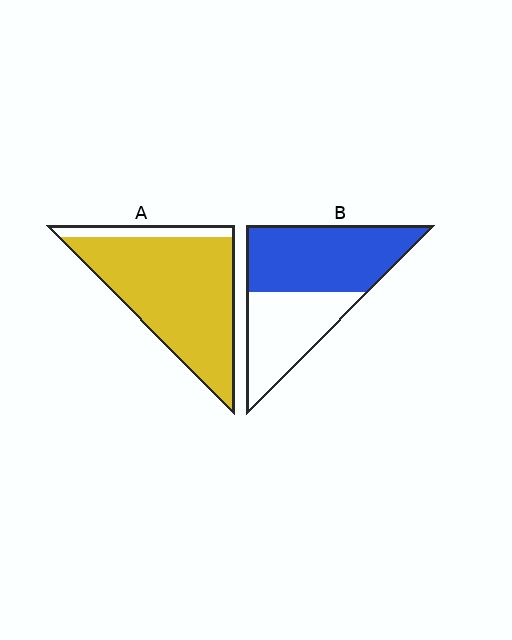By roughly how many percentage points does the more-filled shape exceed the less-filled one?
By roughly 30 percentage points (A over B).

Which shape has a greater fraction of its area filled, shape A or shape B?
Shape A.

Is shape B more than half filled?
Yes.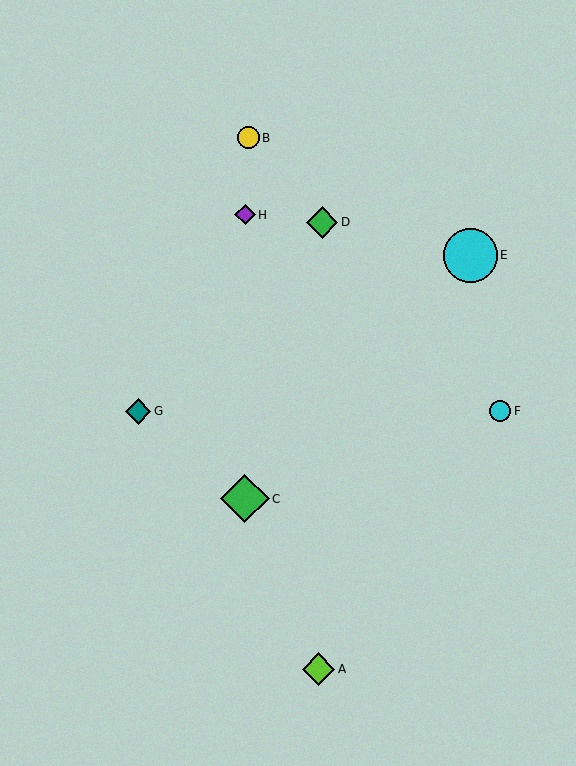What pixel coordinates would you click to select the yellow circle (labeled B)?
Click at (248, 138) to select the yellow circle B.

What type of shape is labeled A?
Shape A is a lime diamond.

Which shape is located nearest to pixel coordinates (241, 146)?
The yellow circle (labeled B) at (248, 138) is nearest to that location.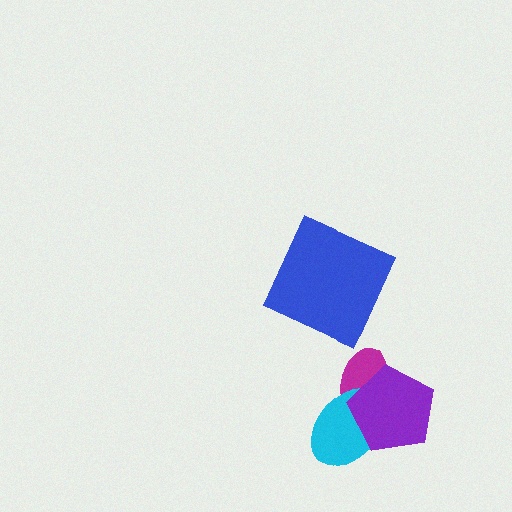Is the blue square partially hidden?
No, no other shape covers it.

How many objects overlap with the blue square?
0 objects overlap with the blue square.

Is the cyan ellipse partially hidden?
Yes, it is partially covered by another shape.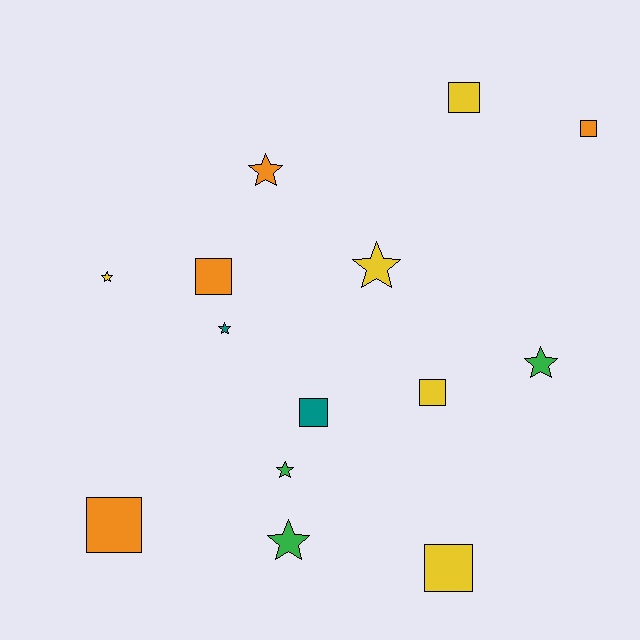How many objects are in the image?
There are 14 objects.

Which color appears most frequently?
Yellow, with 5 objects.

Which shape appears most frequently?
Star, with 7 objects.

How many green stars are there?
There are 3 green stars.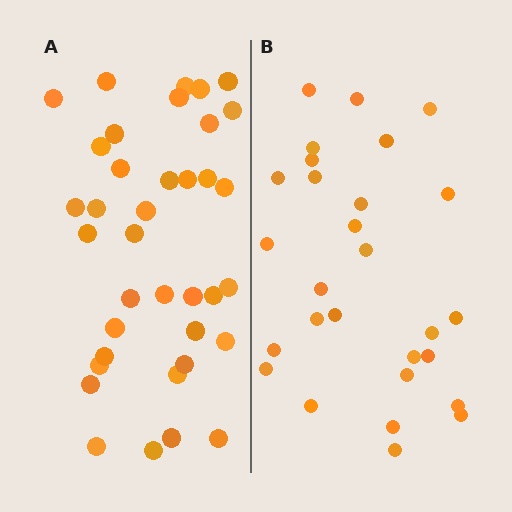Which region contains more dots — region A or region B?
Region A (the left region) has more dots.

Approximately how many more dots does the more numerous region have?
Region A has roughly 8 or so more dots than region B.